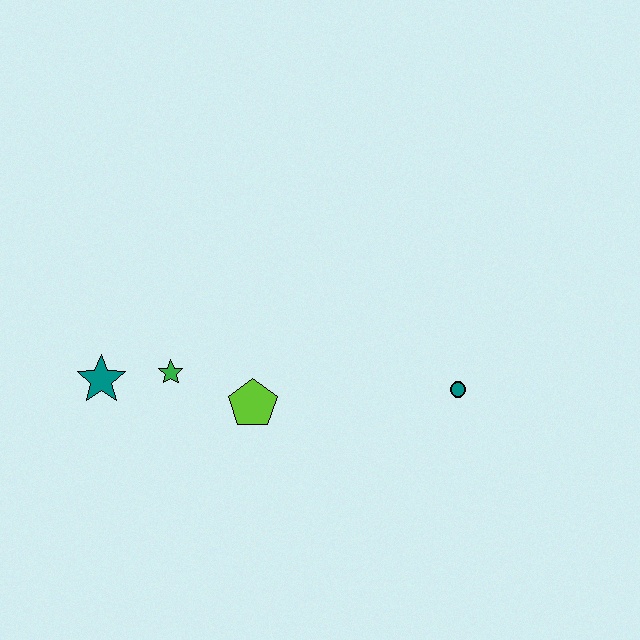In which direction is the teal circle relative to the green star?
The teal circle is to the right of the green star.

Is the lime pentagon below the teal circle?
Yes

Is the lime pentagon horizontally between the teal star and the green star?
No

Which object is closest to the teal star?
The green star is closest to the teal star.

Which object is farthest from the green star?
The teal circle is farthest from the green star.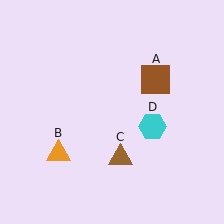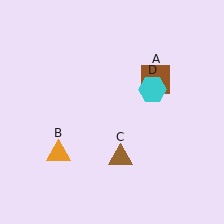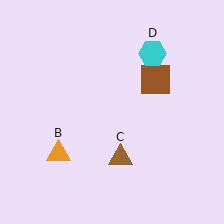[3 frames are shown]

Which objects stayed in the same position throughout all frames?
Brown square (object A) and orange triangle (object B) and brown triangle (object C) remained stationary.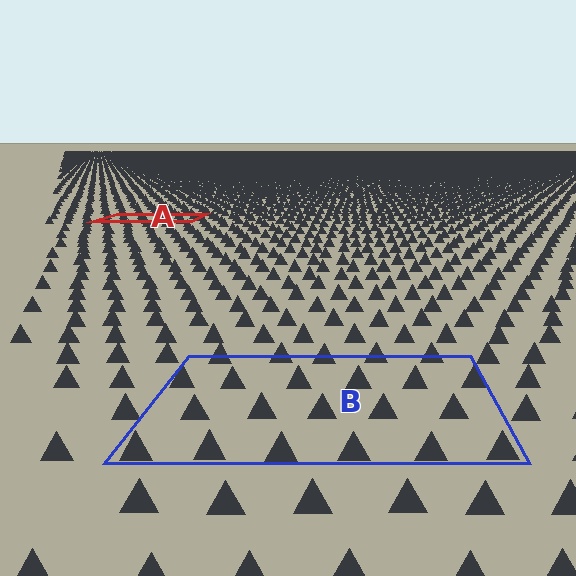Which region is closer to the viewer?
Region B is closer. The texture elements there are larger and more spread out.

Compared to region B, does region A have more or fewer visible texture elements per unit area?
Region A has more texture elements per unit area — they are packed more densely because it is farther away.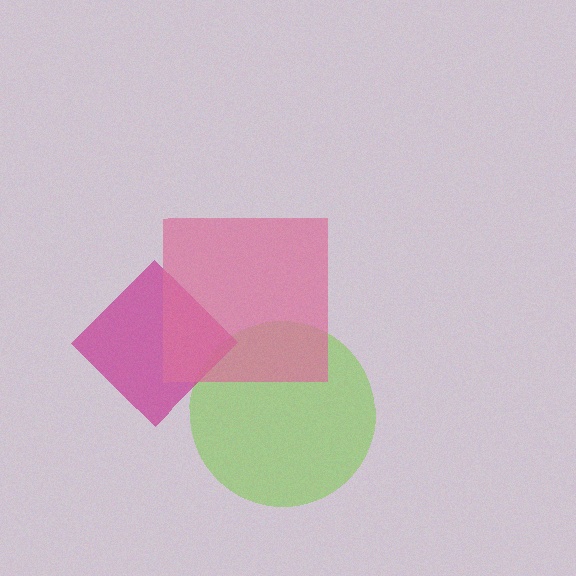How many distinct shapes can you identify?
There are 3 distinct shapes: a lime circle, a magenta diamond, a pink square.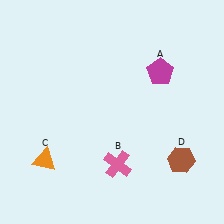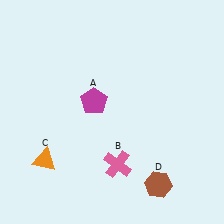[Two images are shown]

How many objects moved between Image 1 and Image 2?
2 objects moved between the two images.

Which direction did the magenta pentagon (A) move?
The magenta pentagon (A) moved left.